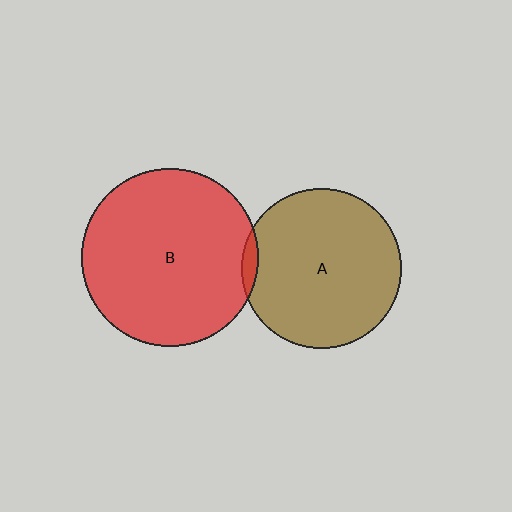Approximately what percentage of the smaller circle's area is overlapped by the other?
Approximately 5%.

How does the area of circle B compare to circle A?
Approximately 1.2 times.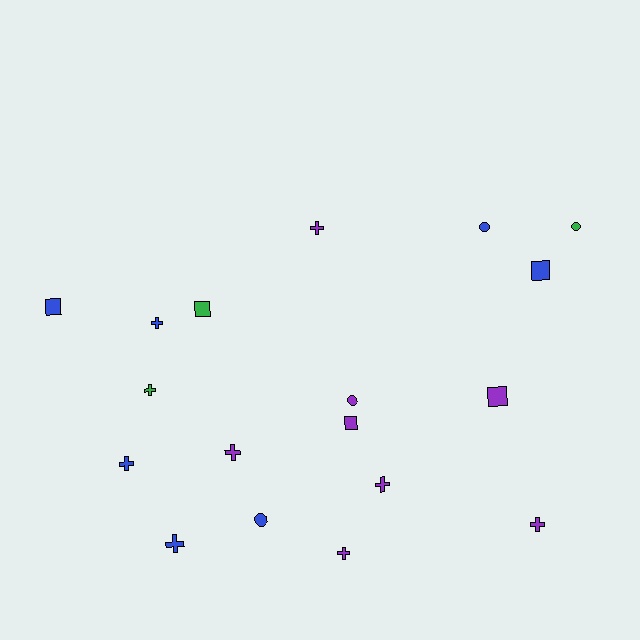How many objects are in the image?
There are 18 objects.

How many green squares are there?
There is 1 green square.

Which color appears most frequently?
Purple, with 8 objects.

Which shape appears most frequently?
Cross, with 9 objects.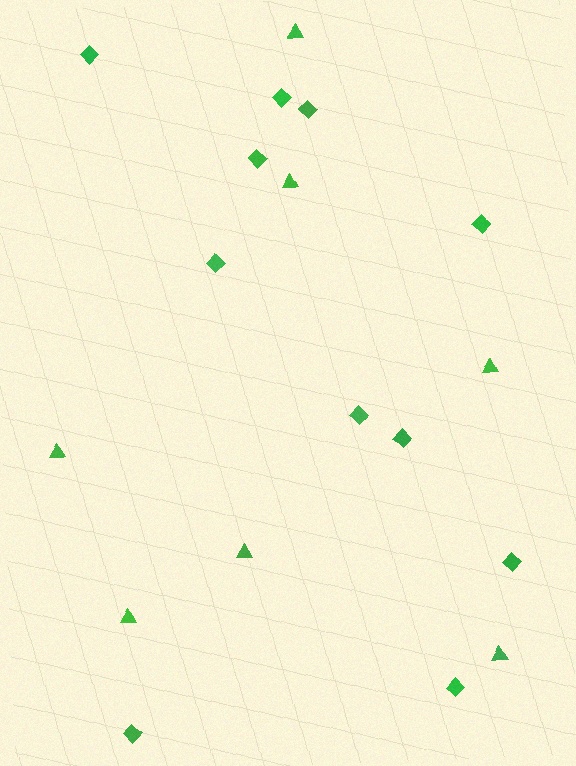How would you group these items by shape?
There are 2 groups: one group of diamonds (11) and one group of triangles (7).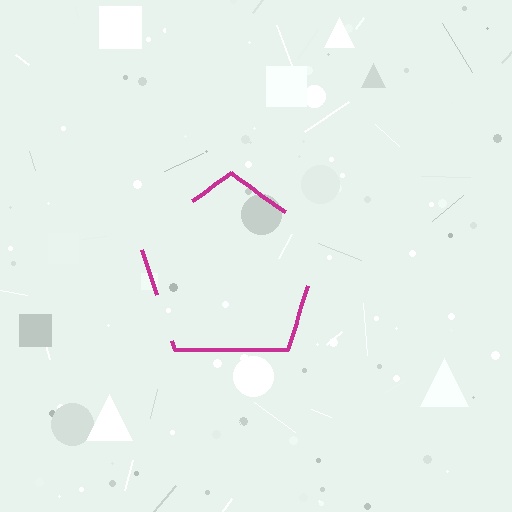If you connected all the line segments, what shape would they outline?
They would outline a pentagon.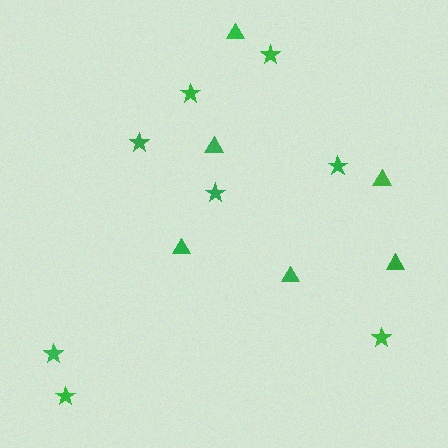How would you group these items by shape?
There are 2 groups: one group of triangles (6) and one group of stars (8).